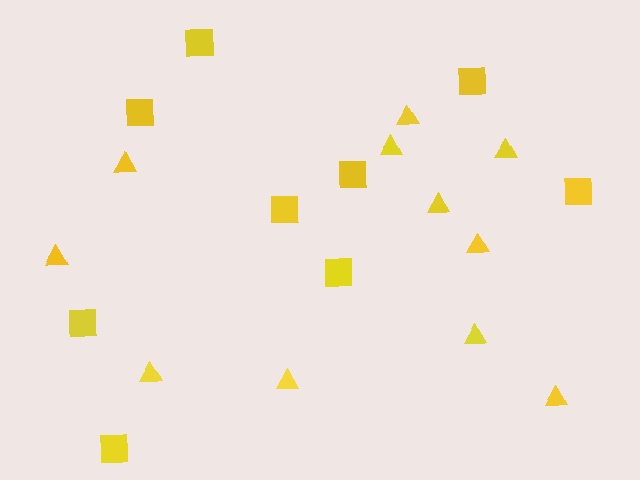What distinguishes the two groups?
There are 2 groups: one group of triangles (11) and one group of squares (9).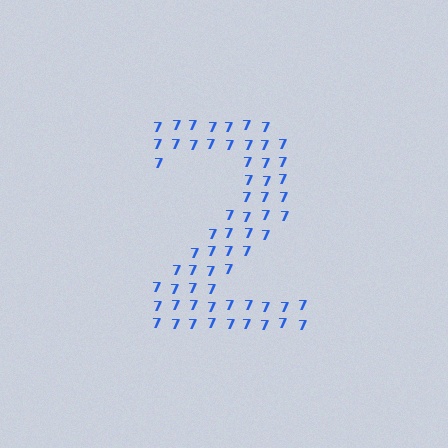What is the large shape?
The large shape is the digit 2.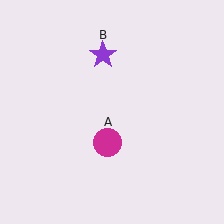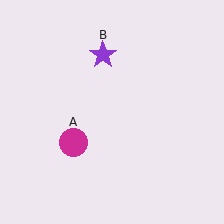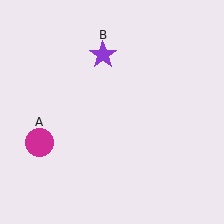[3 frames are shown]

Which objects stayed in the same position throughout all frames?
Purple star (object B) remained stationary.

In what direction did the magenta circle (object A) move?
The magenta circle (object A) moved left.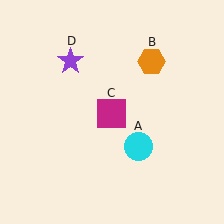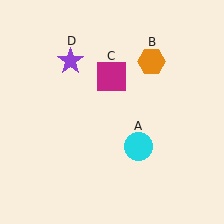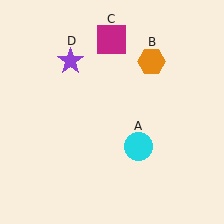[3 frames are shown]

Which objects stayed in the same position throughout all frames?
Cyan circle (object A) and orange hexagon (object B) and purple star (object D) remained stationary.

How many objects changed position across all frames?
1 object changed position: magenta square (object C).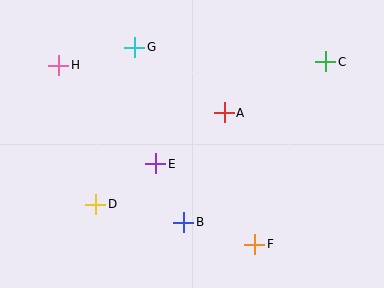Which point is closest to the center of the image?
Point E at (156, 164) is closest to the center.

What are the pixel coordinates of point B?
Point B is at (184, 222).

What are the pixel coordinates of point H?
Point H is at (59, 65).